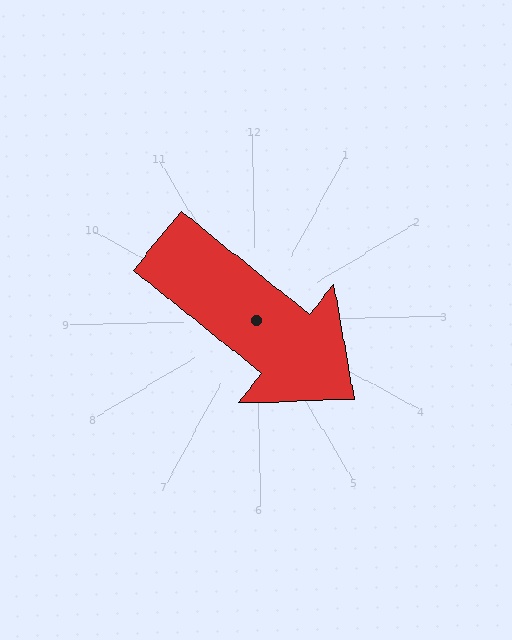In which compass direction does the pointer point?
Southeast.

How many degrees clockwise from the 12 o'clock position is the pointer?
Approximately 130 degrees.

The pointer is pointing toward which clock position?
Roughly 4 o'clock.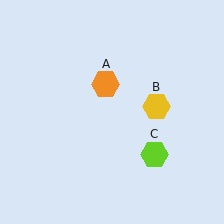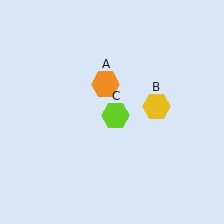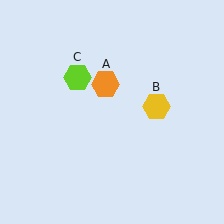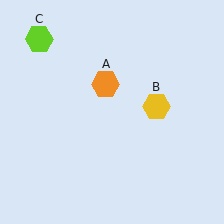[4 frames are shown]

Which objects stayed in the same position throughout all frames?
Orange hexagon (object A) and yellow hexagon (object B) remained stationary.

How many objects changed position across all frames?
1 object changed position: lime hexagon (object C).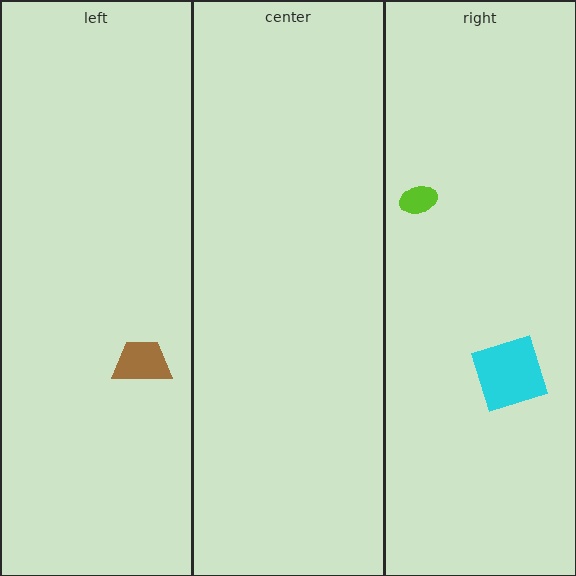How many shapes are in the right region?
2.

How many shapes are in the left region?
1.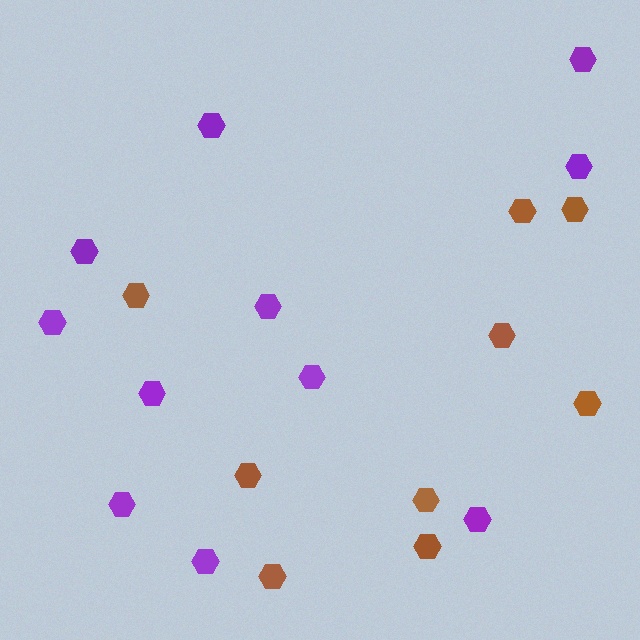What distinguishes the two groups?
There are 2 groups: one group of purple hexagons (11) and one group of brown hexagons (9).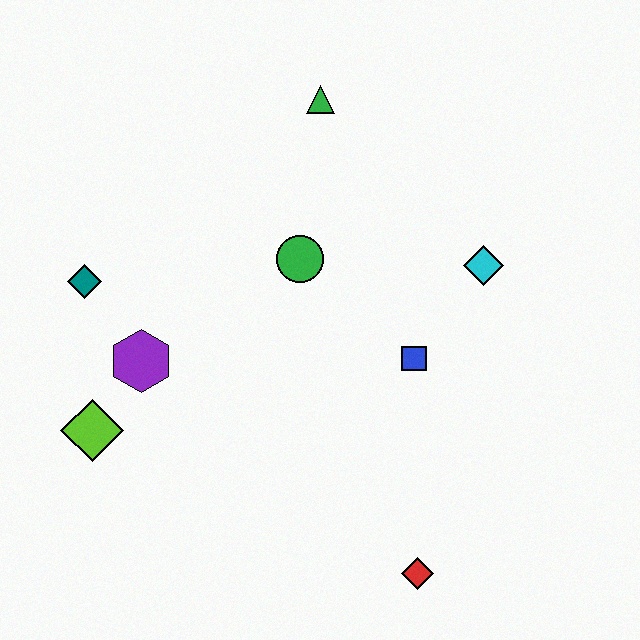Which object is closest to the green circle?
The blue square is closest to the green circle.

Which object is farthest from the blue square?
The teal diamond is farthest from the blue square.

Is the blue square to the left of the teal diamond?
No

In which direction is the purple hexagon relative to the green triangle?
The purple hexagon is below the green triangle.